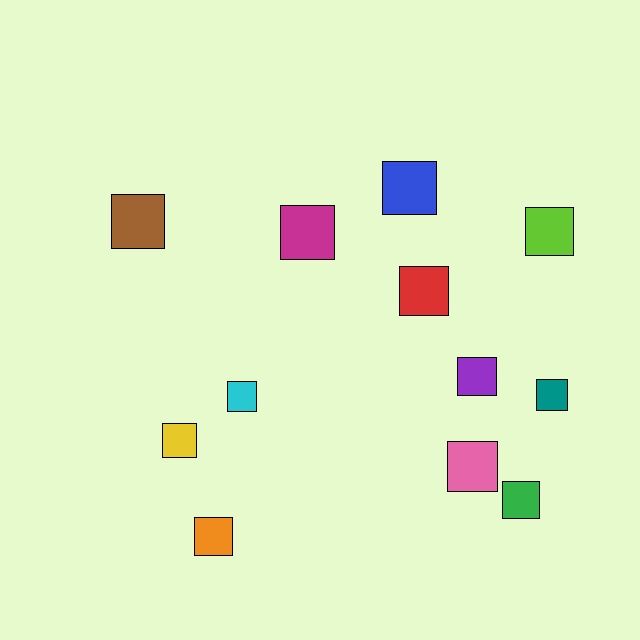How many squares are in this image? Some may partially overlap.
There are 12 squares.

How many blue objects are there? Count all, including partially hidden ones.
There is 1 blue object.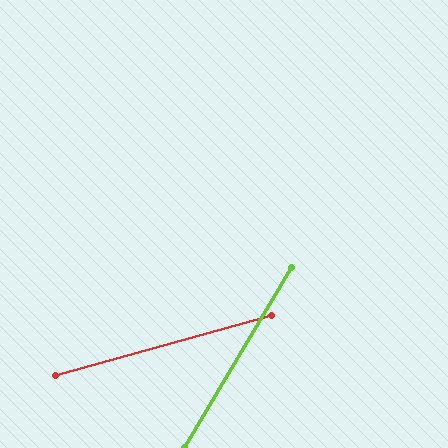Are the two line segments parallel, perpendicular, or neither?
Neither parallel nor perpendicular — they differ by about 44°.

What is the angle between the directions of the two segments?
Approximately 44 degrees.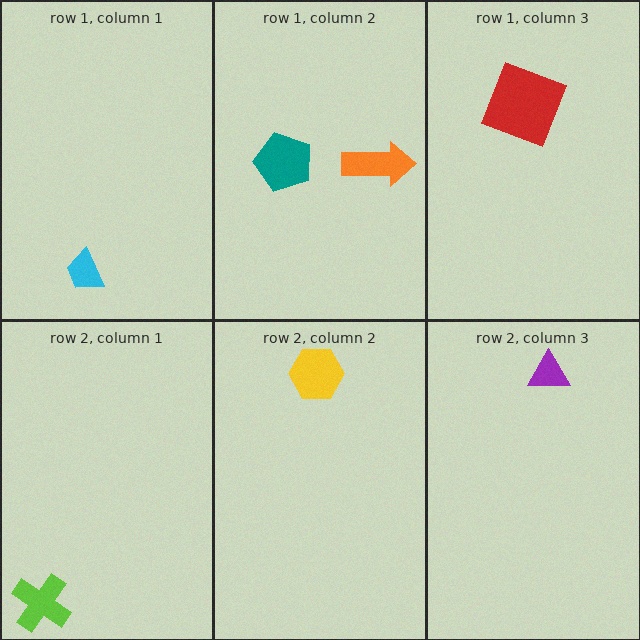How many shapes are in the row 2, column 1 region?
1.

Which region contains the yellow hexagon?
The row 2, column 2 region.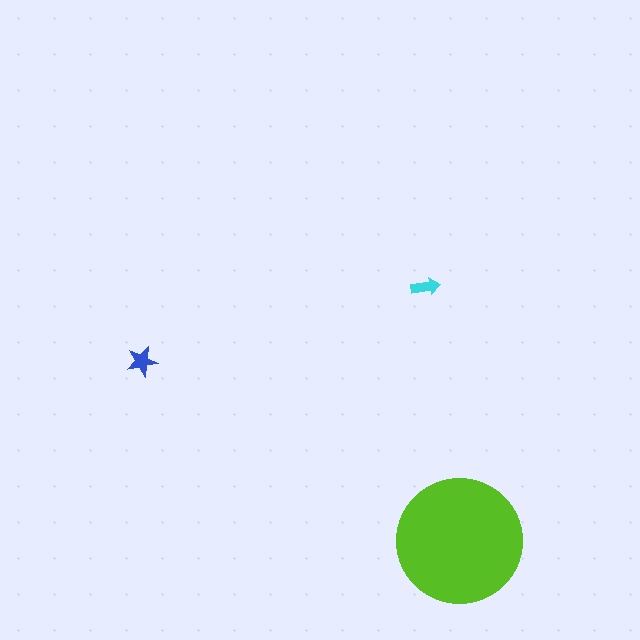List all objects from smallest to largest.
The cyan arrow, the blue star, the lime circle.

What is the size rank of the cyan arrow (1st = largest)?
3rd.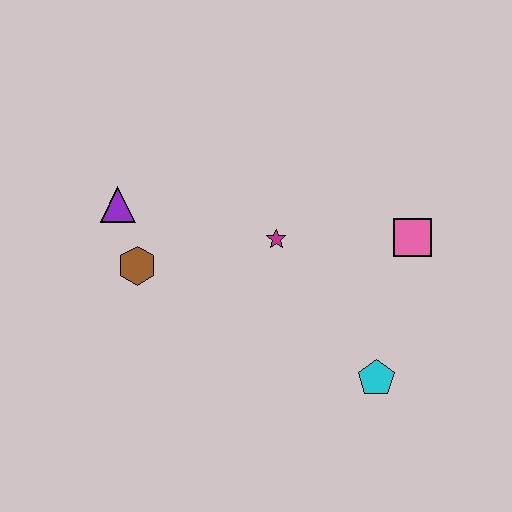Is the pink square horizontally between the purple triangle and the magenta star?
No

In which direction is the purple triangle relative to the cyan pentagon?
The purple triangle is to the left of the cyan pentagon.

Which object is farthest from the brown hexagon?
The pink square is farthest from the brown hexagon.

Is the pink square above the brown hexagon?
Yes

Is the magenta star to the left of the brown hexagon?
No